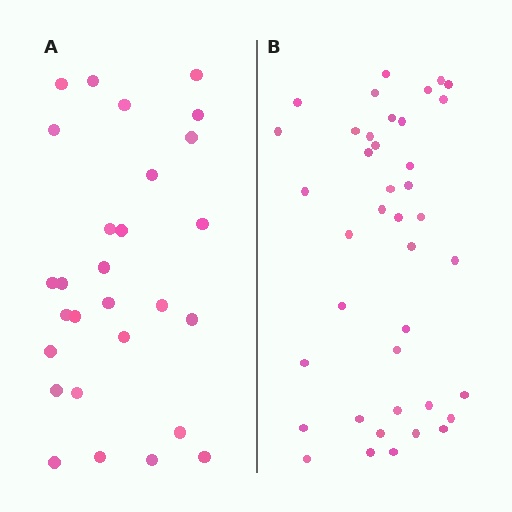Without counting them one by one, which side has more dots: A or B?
Region B (the right region) has more dots.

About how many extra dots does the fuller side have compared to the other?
Region B has roughly 12 or so more dots than region A.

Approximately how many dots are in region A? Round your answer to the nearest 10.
About 30 dots. (The exact count is 28, which rounds to 30.)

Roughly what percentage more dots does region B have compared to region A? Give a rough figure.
About 45% more.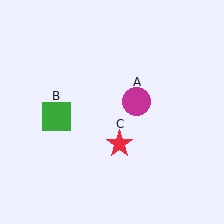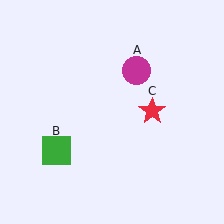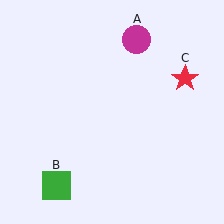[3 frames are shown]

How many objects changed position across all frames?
3 objects changed position: magenta circle (object A), green square (object B), red star (object C).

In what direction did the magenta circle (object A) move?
The magenta circle (object A) moved up.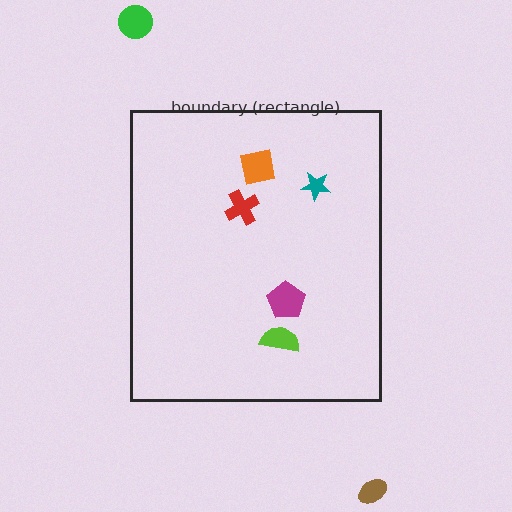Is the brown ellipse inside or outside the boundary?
Outside.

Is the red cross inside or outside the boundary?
Inside.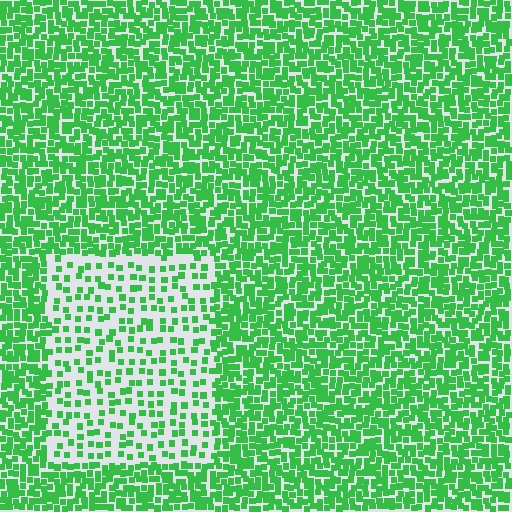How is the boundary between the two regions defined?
The boundary is defined by a change in element density (approximately 2.4x ratio). All elements are the same color, size, and shape.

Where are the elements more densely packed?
The elements are more densely packed outside the rectangle boundary.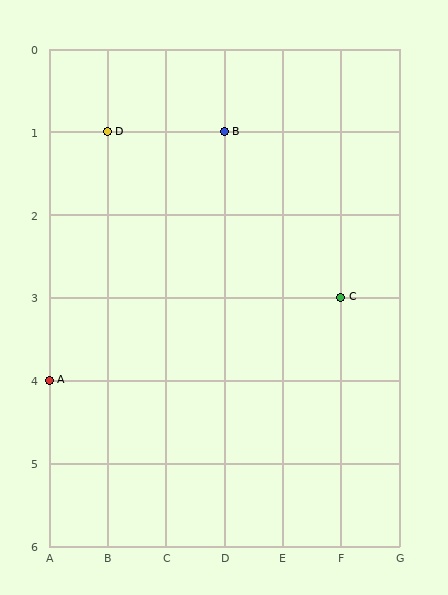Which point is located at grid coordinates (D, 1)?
Point B is at (D, 1).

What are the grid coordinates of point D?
Point D is at grid coordinates (B, 1).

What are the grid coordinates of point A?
Point A is at grid coordinates (A, 4).